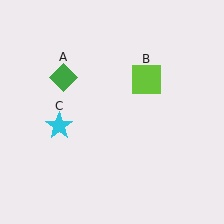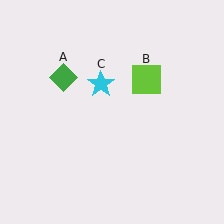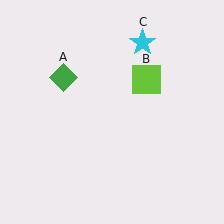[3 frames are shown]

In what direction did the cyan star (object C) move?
The cyan star (object C) moved up and to the right.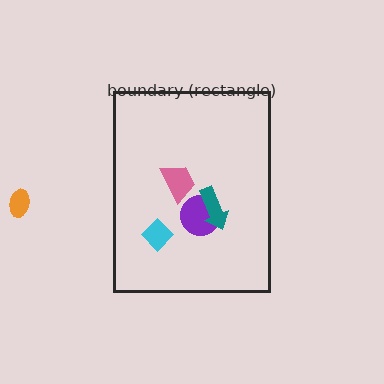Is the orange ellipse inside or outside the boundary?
Outside.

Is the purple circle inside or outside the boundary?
Inside.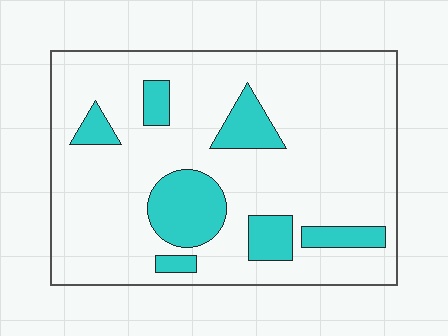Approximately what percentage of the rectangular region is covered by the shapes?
Approximately 20%.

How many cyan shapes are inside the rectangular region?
7.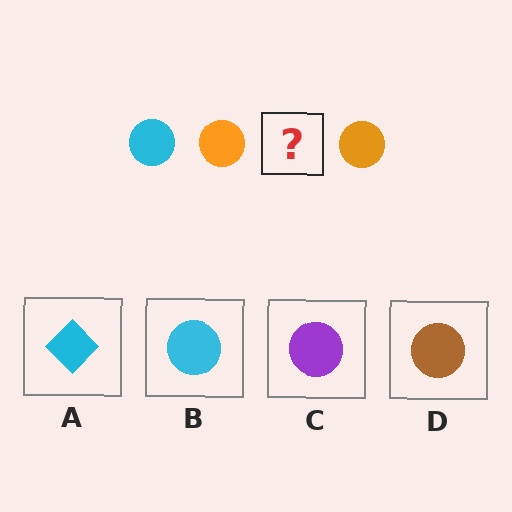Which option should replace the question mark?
Option B.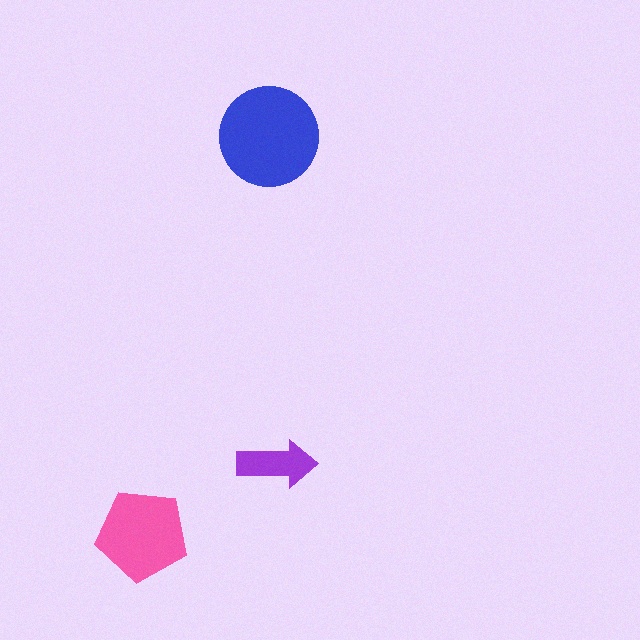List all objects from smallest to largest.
The purple arrow, the pink pentagon, the blue circle.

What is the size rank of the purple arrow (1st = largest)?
3rd.